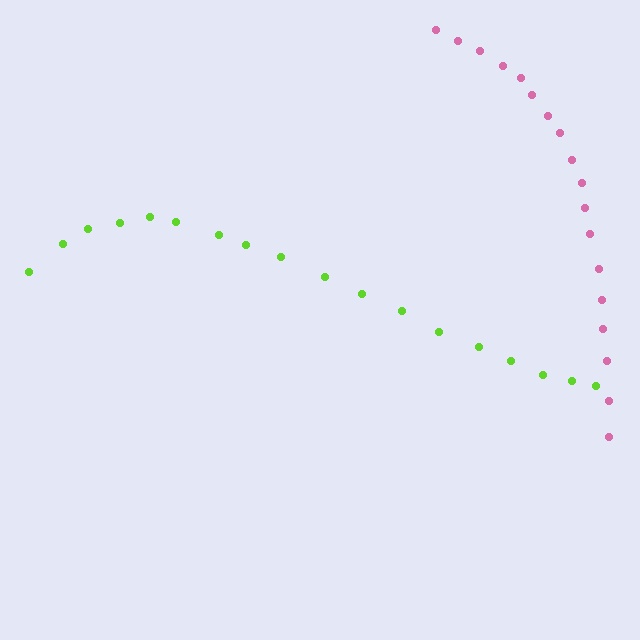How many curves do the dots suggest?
There are 2 distinct paths.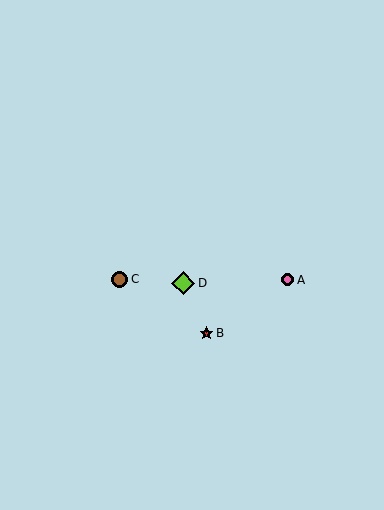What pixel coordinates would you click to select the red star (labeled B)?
Click at (206, 333) to select the red star B.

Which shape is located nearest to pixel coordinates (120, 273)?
The brown circle (labeled C) at (120, 279) is nearest to that location.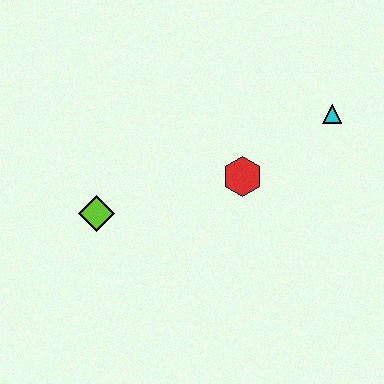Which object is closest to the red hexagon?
The cyan triangle is closest to the red hexagon.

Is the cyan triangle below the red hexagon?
No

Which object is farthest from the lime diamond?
The cyan triangle is farthest from the lime diamond.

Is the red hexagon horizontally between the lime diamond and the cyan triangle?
Yes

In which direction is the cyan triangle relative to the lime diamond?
The cyan triangle is to the right of the lime diamond.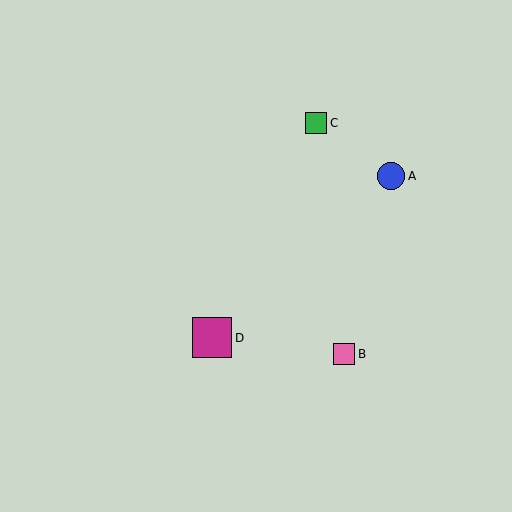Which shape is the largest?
The magenta square (labeled D) is the largest.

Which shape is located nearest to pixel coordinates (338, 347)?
The pink square (labeled B) at (344, 354) is nearest to that location.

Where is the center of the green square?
The center of the green square is at (316, 123).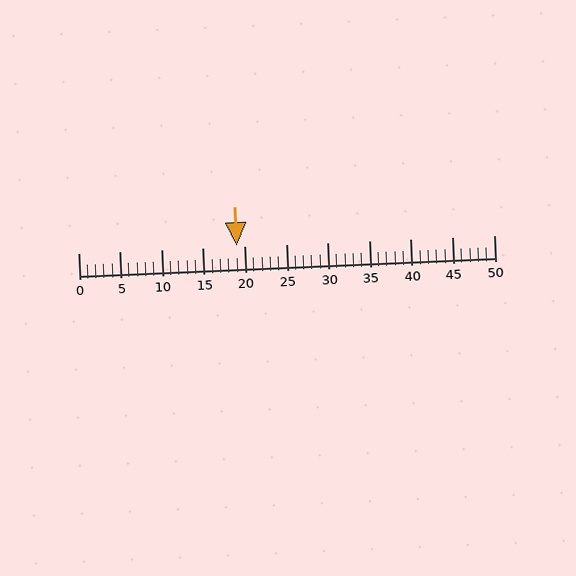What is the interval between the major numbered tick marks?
The major tick marks are spaced 5 units apart.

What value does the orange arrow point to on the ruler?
The orange arrow points to approximately 19.